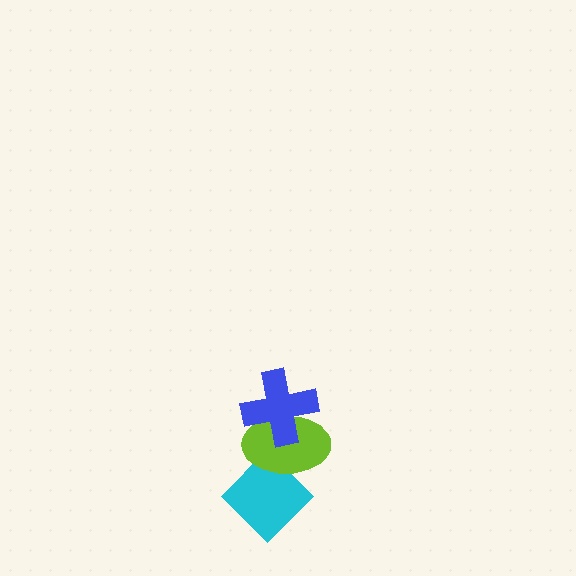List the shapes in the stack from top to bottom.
From top to bottom: the blue cross, the lime ellipse, the cyan diamond.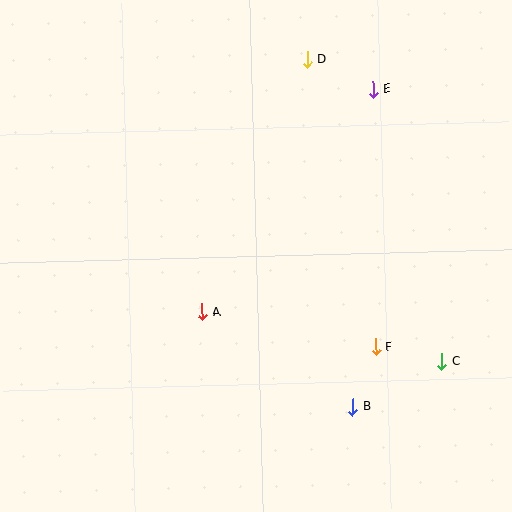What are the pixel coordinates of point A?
Point A is at (202, 312).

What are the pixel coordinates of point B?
Point B is at (353, 407).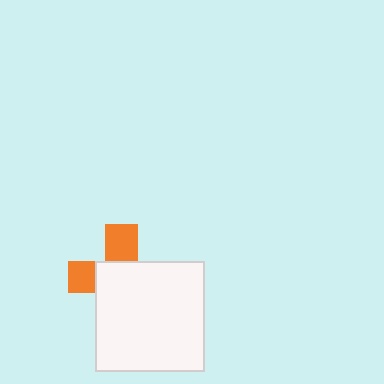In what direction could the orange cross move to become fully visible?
The orange cross could move toward the upper-left. That would shift it out from behind the white square entirely.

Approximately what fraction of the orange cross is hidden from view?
Roughly 64% of the orange cross is hidden behind the white square.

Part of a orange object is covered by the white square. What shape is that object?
It is a cross.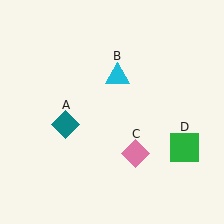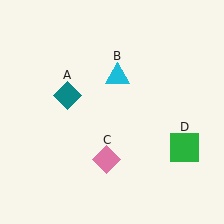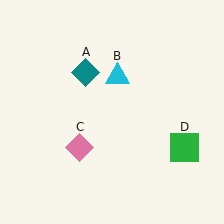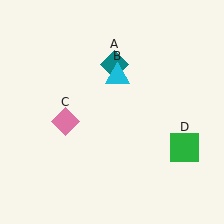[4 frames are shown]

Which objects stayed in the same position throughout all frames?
Cyan triangle (object B) and green square (object D) remained stationary.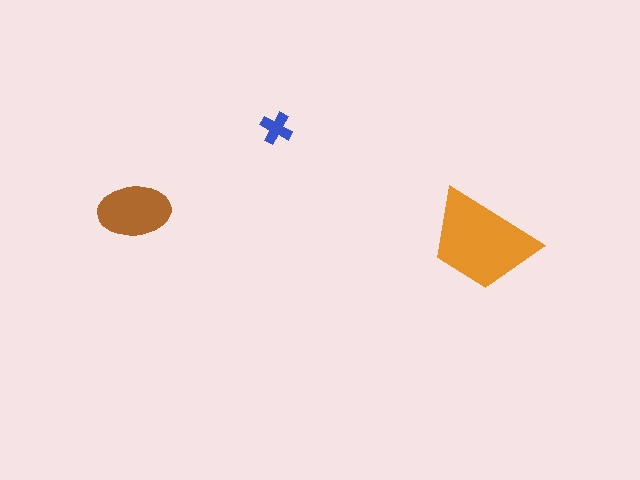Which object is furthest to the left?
The brown ellipse is leftmost.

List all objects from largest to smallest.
The orange trapezoid, the brown ellipse, the blue cross.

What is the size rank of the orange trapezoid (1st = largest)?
1st.